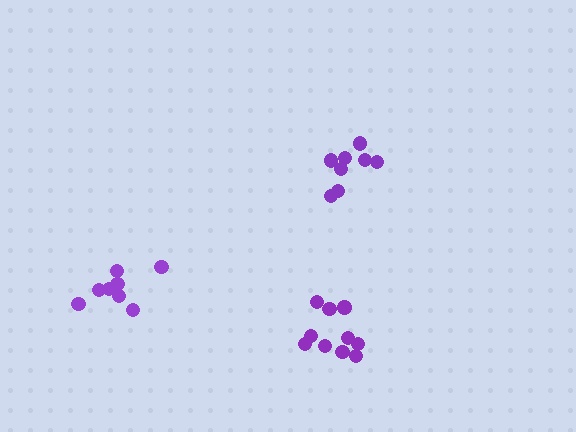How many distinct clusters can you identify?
There are 3 distinct clusters.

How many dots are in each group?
Group 1: 10 dots, Group 2: 8 dots, Group 3: 8 dots (26 total).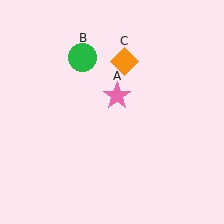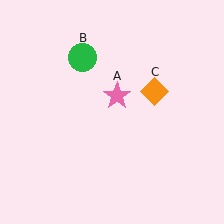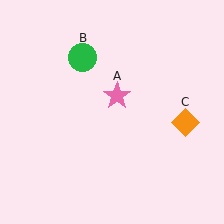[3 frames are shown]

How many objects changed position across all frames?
1 object changed position: orange diamond (object C).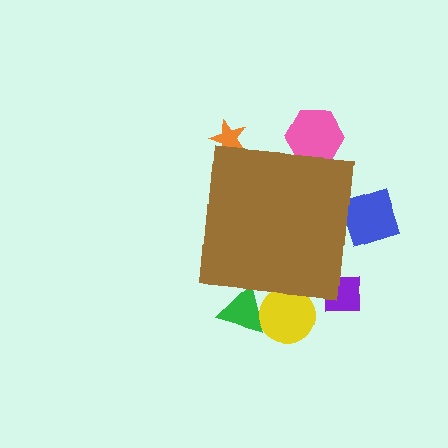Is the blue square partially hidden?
Yes, the blue square is partially hidden behind the brown square.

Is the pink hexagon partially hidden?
Yes, the pink hexagon is partially hidden behind the brown square.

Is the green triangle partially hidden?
Yes, the green triangle is partially hidden behind the brown square.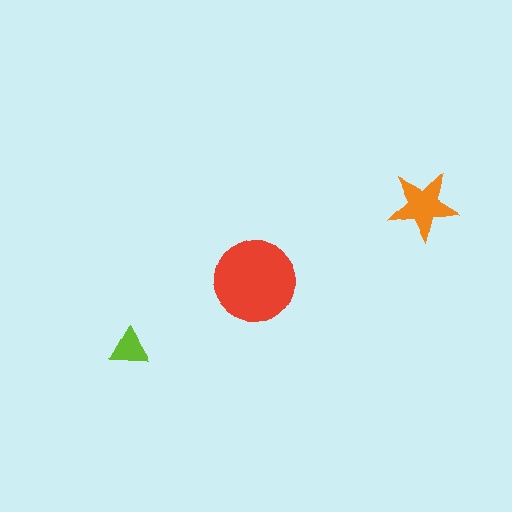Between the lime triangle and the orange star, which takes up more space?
The orange star.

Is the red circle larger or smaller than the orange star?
Larger.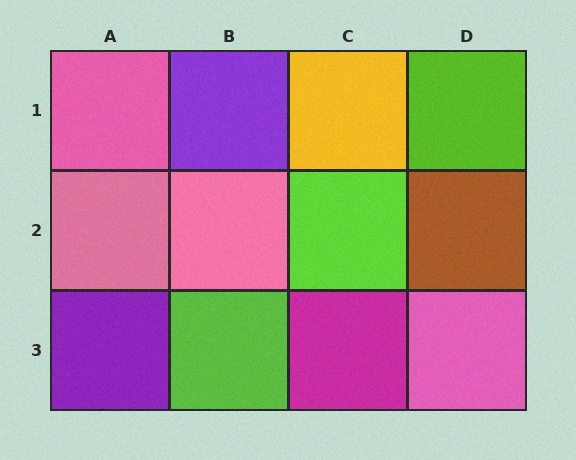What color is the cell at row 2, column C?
Lime.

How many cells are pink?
4 cells are pink.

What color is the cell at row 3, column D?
Pink.